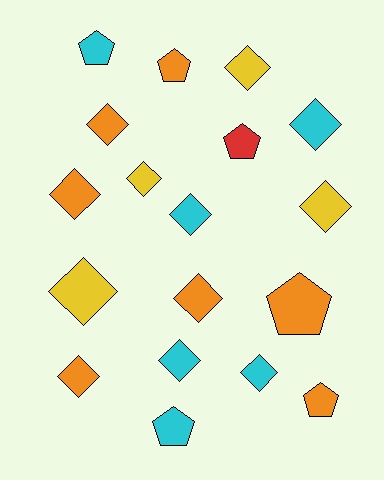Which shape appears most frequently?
Diamond, with 12 objects.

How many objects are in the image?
There are 18 objects.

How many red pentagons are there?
There is 1 red pentagon.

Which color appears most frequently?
Orange, with 7 objects.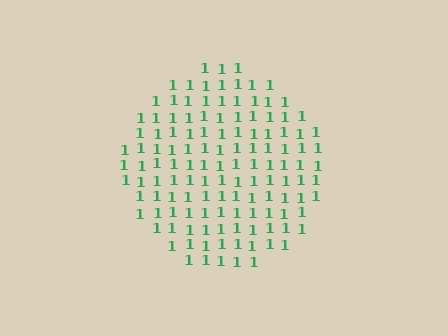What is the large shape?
The large shape is a circle.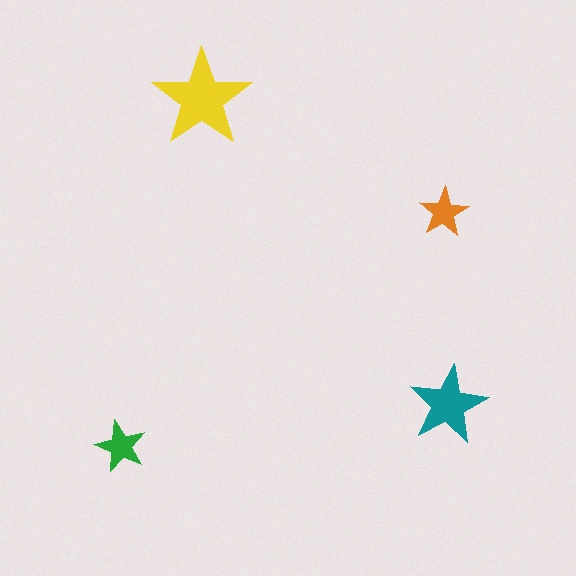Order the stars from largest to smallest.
the yellow one, the teal one, the green one, the orange one.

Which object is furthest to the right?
The teal star is rightmost.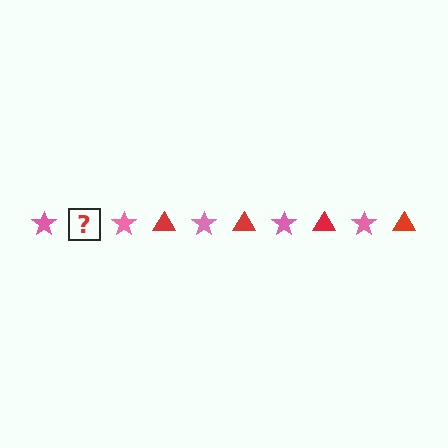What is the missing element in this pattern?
The missing element is a red triangle.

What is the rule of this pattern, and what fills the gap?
The rule is that the pattern alternates between pink star and red triangle. The gap should be filled with a red triangle.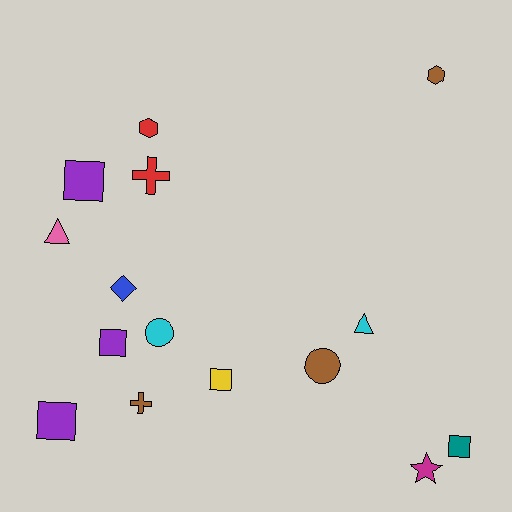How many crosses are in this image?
There are 2 crosses.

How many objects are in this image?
There are 15 objects.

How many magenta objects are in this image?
There is 1 magenta object.